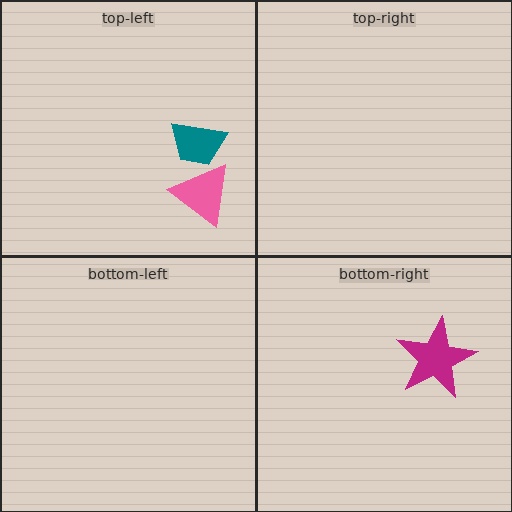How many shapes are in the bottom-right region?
1.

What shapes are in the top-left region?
The teal trapezoid, the pink triangle.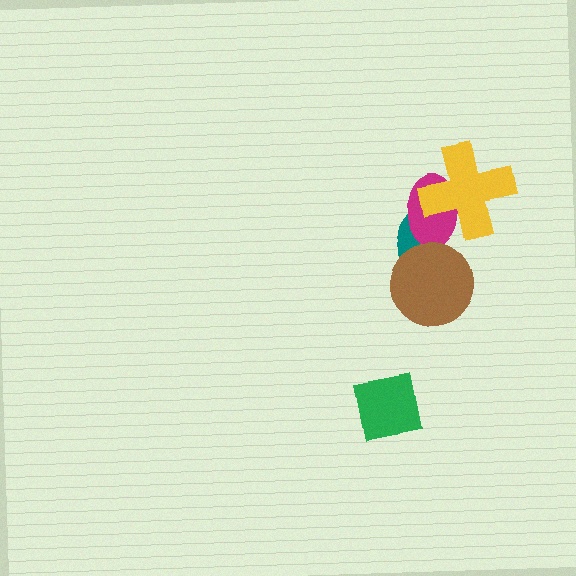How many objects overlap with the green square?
0 objects overlap with the green square.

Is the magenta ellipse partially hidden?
Yes, it is partially covered by another shape.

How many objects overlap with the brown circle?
1 object overlaps with the brown circle.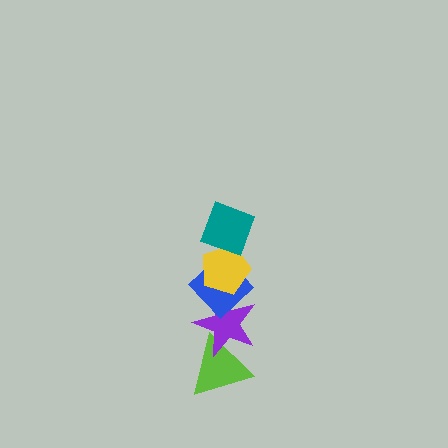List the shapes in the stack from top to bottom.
From top to bottom: the teal square, the yellow pentagon, the blue diamond, the purple star, the lime triangle.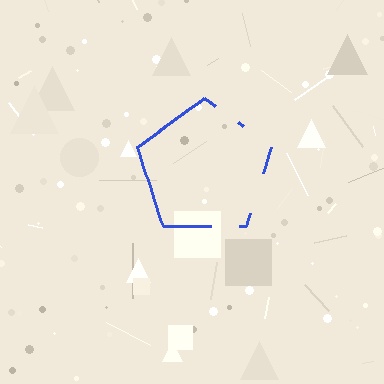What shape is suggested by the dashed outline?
The dashed outline suggests a pentagon.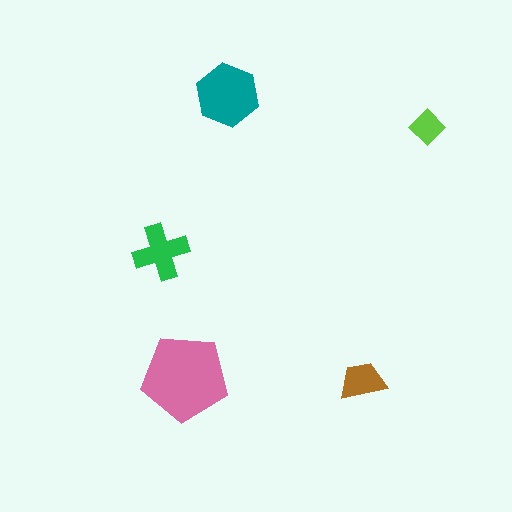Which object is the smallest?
The lime diamond.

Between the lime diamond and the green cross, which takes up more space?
The green cross.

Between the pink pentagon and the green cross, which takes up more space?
The pink pentagon.